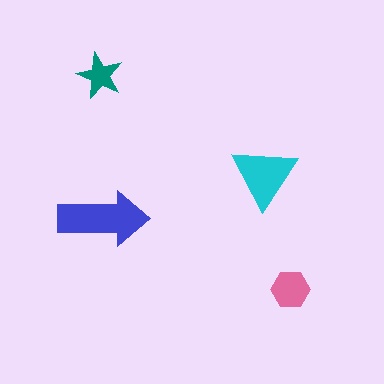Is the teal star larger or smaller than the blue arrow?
Smaller.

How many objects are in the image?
There are 4 objects in the image.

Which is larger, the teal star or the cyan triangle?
The cyan triangle.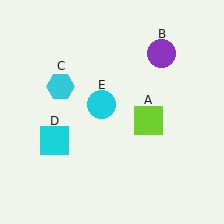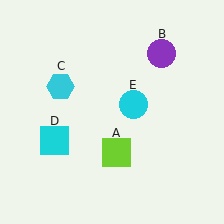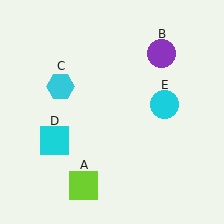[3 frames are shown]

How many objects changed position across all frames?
2 objects changed position: lime square (object A), cyan circle (object E).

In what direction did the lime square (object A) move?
The lime square (object A) moved down and to the left.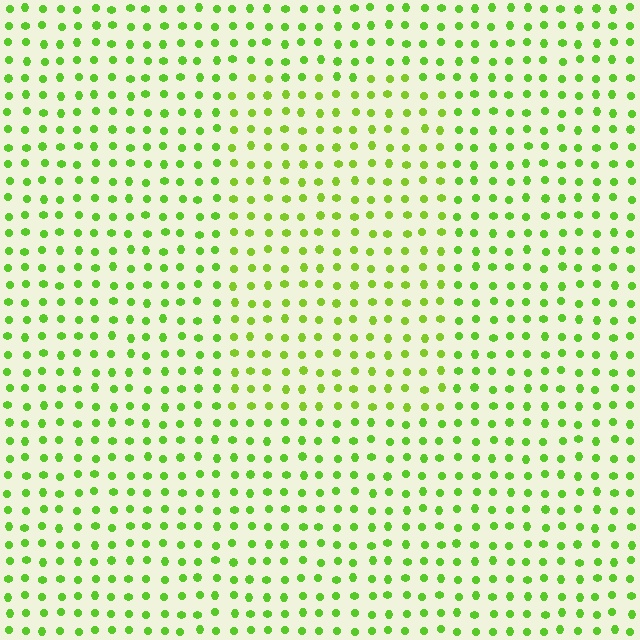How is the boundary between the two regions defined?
The boundary is defined purely by a slight shift in hue (about 15 degrees). Spacing, size, and orientation are identical on both sides.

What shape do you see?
I see a rectangle.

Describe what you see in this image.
The image is filled with small lime elements in a uniform arrangement. A rectangle-shaped region is visible where the elements are tinted to a slightly different hue, forming a subtle color boundary.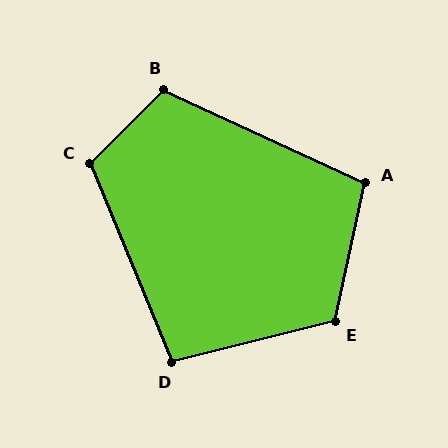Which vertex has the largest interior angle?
E, at approximately 116 degrees.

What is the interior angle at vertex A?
Approximately 102 degrees (obtuse).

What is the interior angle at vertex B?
Approximately 110 degrees (obtuse).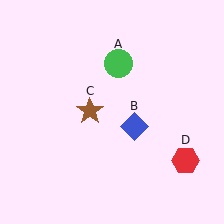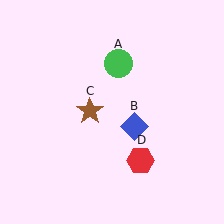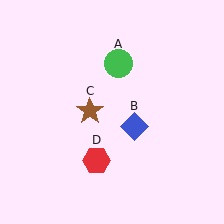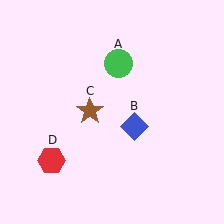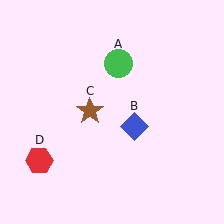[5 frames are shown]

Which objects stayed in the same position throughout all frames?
Green circle (object A) and blue diamond (object B) and brown star (object C) remained stationary.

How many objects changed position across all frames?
1 object changed position: red hexagon (object D).